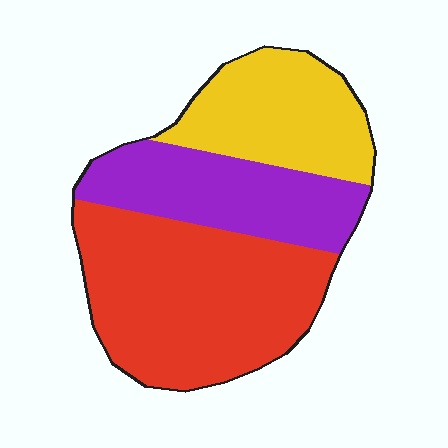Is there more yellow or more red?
Red.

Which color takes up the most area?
Red, at roughly 45%.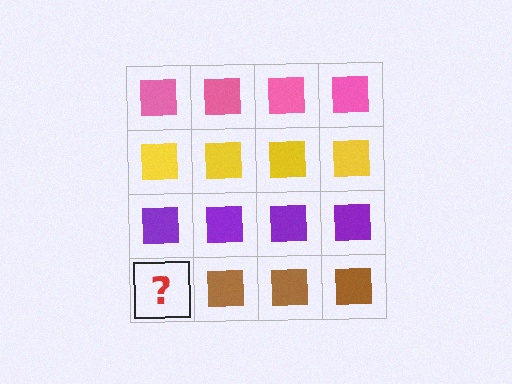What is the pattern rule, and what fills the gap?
The rule is that each row has a consistent color. The gap should be filled with a brown square.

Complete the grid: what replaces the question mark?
The question mark should be replaced with a brown square.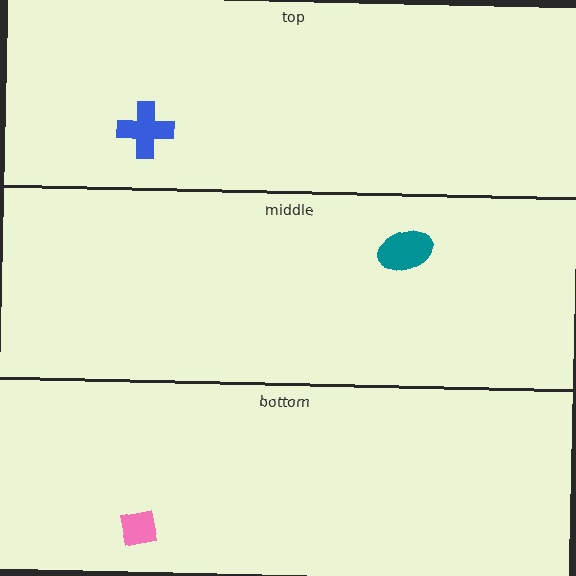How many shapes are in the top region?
1.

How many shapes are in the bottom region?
1.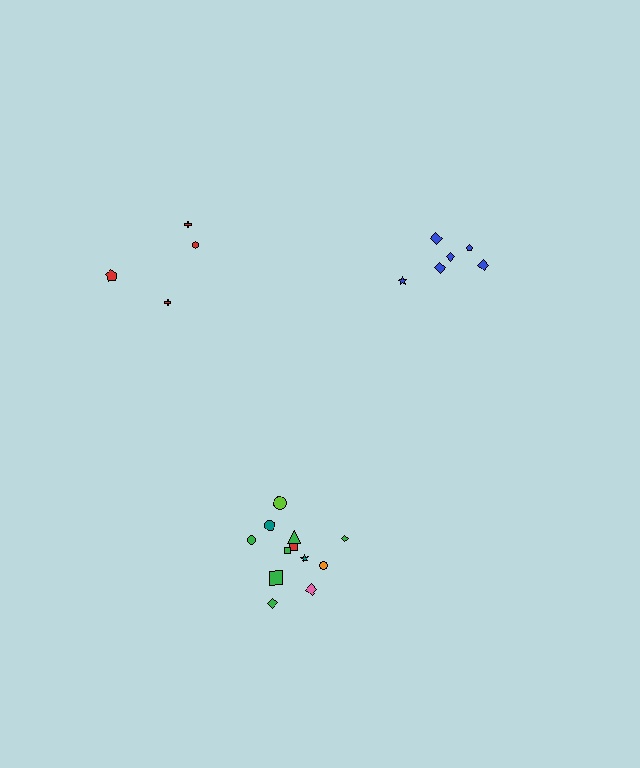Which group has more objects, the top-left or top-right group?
The top-right group.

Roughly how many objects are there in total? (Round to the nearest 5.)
Roughly 20 objects in total.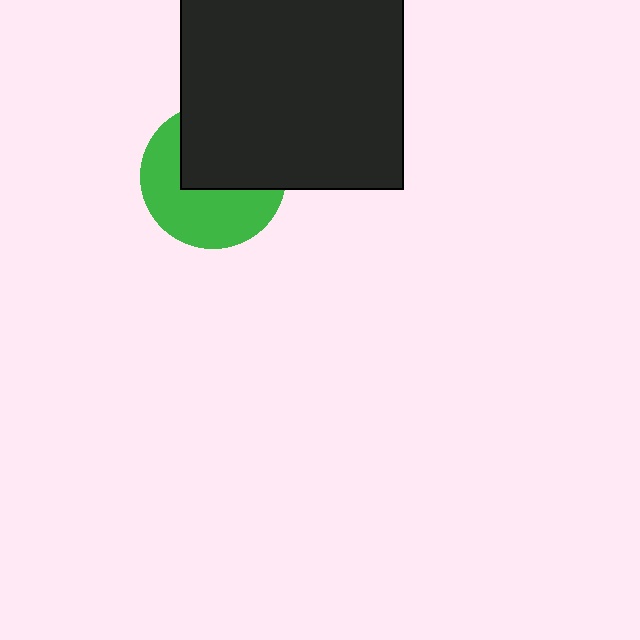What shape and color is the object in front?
The object in front is a black square.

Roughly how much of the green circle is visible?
About half of it is visible (roughly 53%).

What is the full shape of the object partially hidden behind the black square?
The partially hidden object is a green circle.